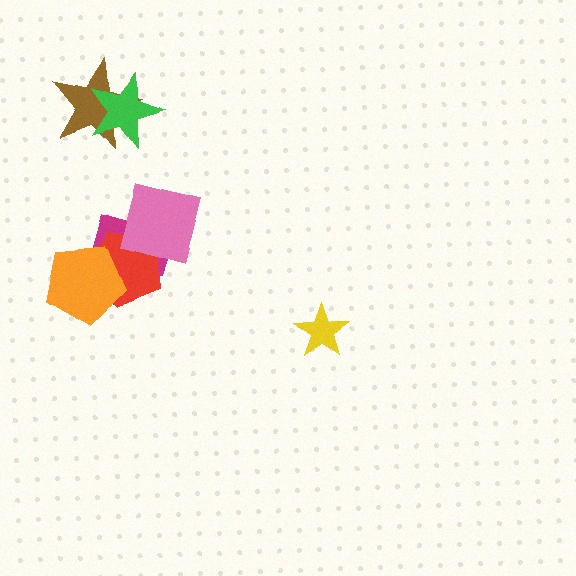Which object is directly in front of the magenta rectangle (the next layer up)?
The red pentagon is directly in front of the magenta rectangle.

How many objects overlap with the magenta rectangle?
3 objects overlap with the magenta rectangle.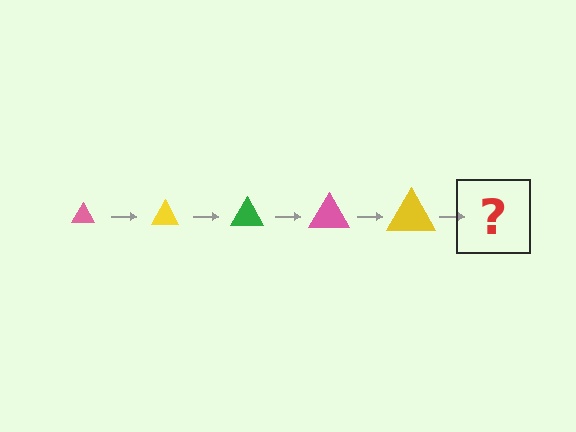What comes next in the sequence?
The next element should be a green triangle, larger than the previous one.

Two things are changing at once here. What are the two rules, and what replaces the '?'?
The two rules are that the triangle grows larger each step and the color cycles through pink, yellow, and green. The '?' should be a green triangle, larger than the previous one.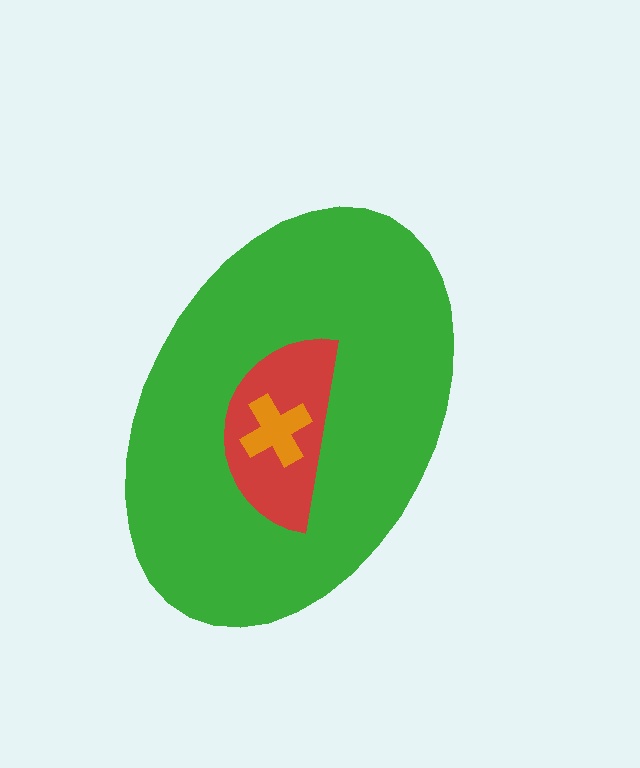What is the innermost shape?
The orange cross.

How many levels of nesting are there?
3.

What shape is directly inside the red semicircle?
The orange cross.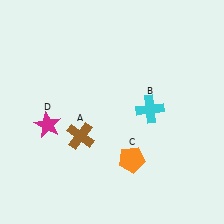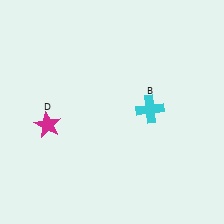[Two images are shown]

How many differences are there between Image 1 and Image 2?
There are 2 differences between the two images.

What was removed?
The brown cross (A), the orange pentagon (C) were removed in Image 2.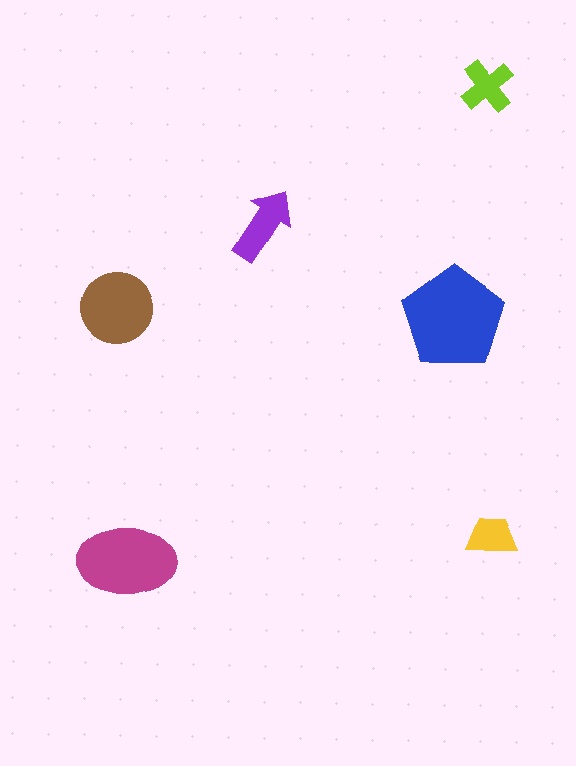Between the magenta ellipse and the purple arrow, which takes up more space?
The magenta ellipse.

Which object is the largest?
The blue pentagon.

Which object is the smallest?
The yellow trapezoid.